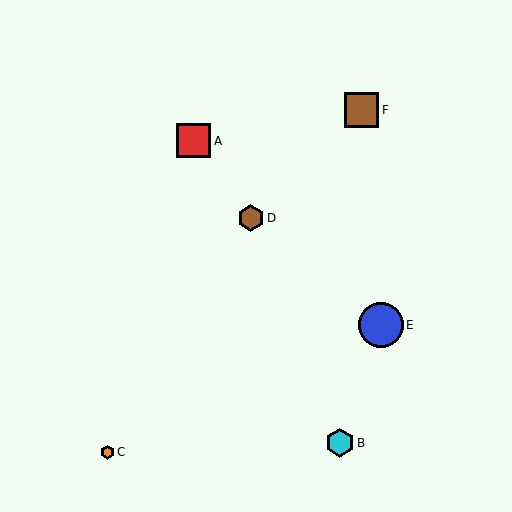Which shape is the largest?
The blue circle (labeled E) is the largest.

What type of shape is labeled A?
Shape A is a red square.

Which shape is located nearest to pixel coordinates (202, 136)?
The red square (labeled A) at (194, 141) is nearest to that location.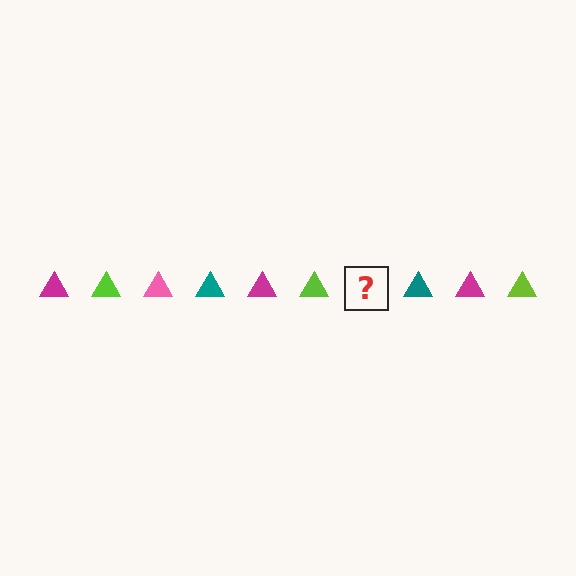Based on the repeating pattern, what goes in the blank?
The blank should be a pink triangle.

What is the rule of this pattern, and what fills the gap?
The rule is that the pattern cycles through magenta, lime, pink, teal triangles. The gap should be filled with a pink triangle.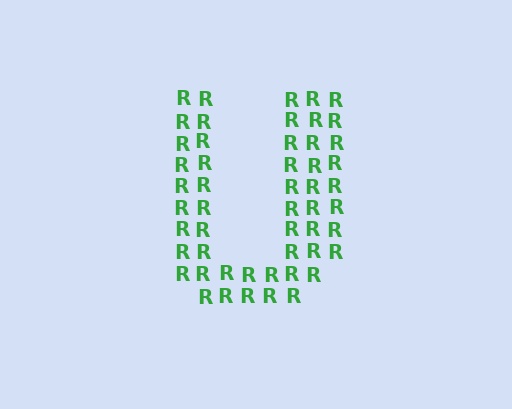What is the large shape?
The large shape is the letter U.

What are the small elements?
The small elements are letter R's.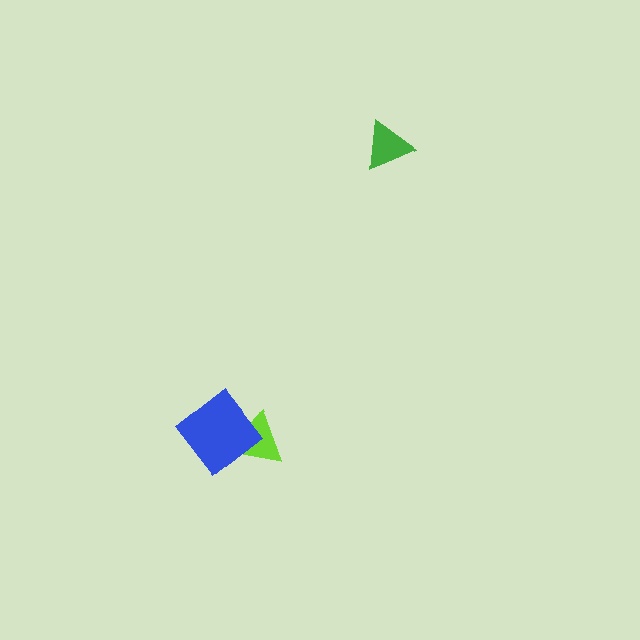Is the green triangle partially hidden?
No, no other shape covers it.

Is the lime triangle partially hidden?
Yes, it is partially covered by another shape.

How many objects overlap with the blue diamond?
1 object overlaps with the blue diamond.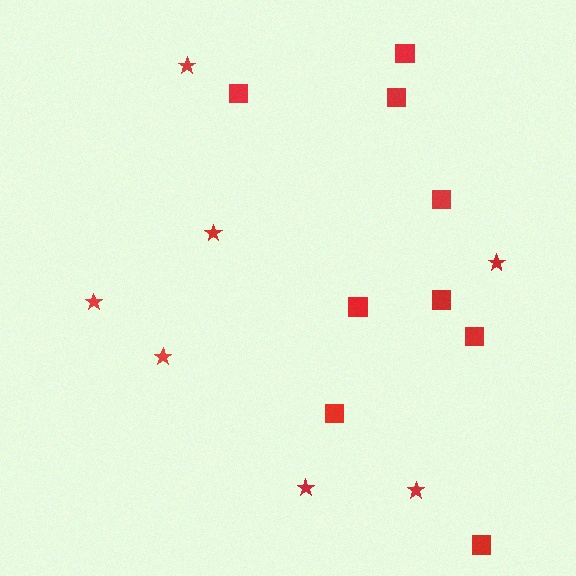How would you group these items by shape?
There are 2 groups: one group of squares (9) and one group of stars (7).